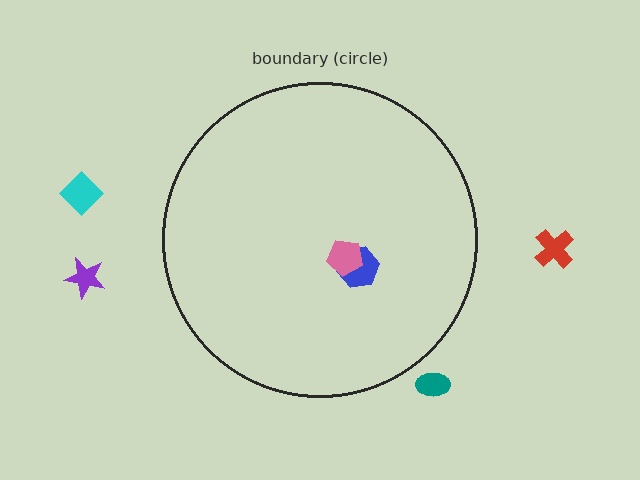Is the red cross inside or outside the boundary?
Outside.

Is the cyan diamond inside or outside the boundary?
Outside.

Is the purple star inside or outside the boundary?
Outside.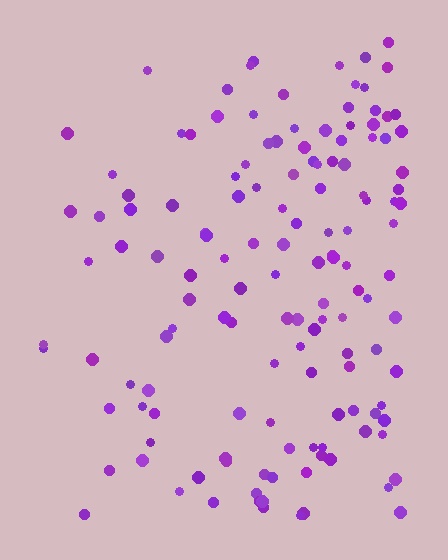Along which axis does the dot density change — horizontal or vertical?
Horizontal.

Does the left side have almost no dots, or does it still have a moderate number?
Still a moderate number, just noticeably fewer than the right.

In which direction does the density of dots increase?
From left to right, with the right side densest.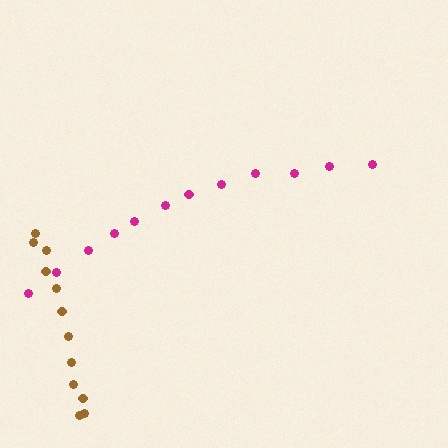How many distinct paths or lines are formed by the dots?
There are 2 distinct paths.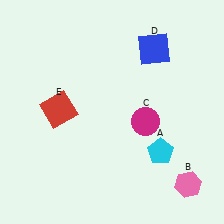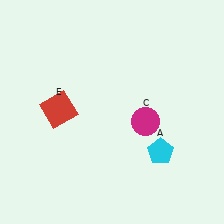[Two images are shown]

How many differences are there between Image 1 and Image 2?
There are 2 differences between the two images.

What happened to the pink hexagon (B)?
The pink hexagon (B) was removed in Image 2. It was in the bottom-right area of Image 1.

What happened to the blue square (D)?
The blue square (D) was removed in Image 2. It was in the top-right area of Image 1.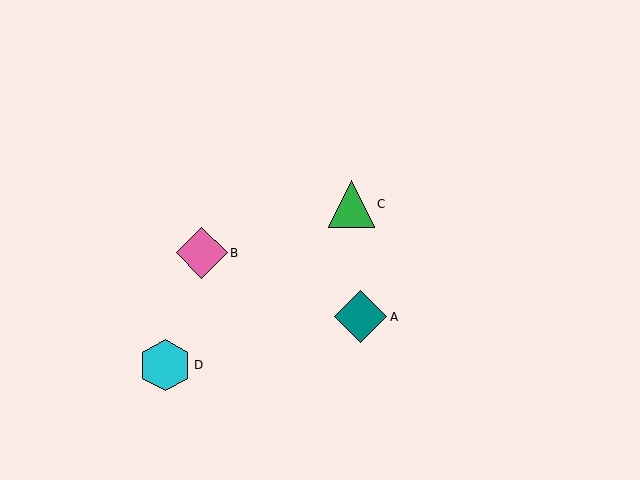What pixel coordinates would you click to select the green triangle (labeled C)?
Click at (351, 204) to select the green triangle C.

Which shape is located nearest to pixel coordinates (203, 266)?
The pink diamond (labeled B) at (202, 253) is nearest to that location.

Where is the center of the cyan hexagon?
The center of the cyan hexagon is at (165, 365).